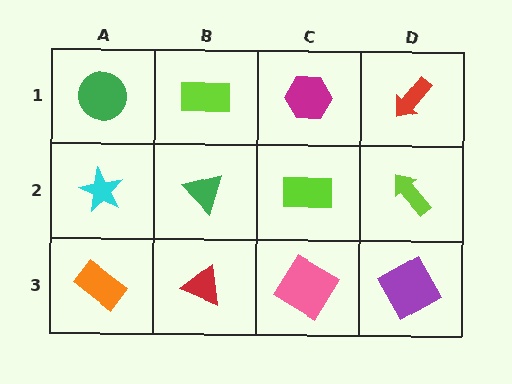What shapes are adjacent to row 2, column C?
A magenta hexagon (row 1, column C), a pink diamond (row 3, column C), a green triangle (row 2, column B), a lime arrow (row 2, column D).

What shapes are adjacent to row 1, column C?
A lime rectangle (row 2, column C), a lime rectangle (row 1, column B), a red arrow (row 1, column D).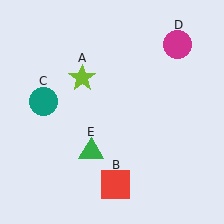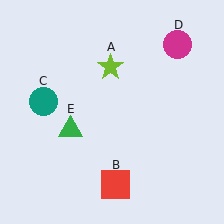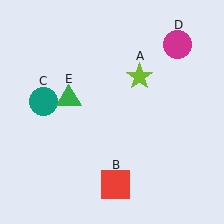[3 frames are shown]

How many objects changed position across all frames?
2 objects changed position: lime star (object A), green triangle (object E).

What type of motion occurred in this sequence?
The lime star (object A), green triangle (object E) rotated clockwise around the center of the scene.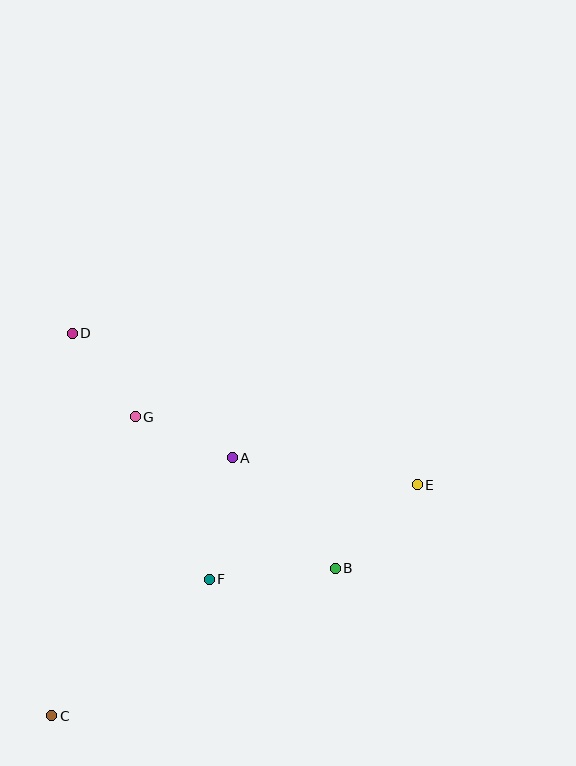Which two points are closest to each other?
Points D and G are closest to each other.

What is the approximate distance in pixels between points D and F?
The distance between D and F is approximately 282 pixels.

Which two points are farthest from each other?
Points C and E are farthest from each other.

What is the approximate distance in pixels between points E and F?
The distance between E and F is approximately 228 pixels.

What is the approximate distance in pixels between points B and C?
The distance between B and C is approximately 320 pixels.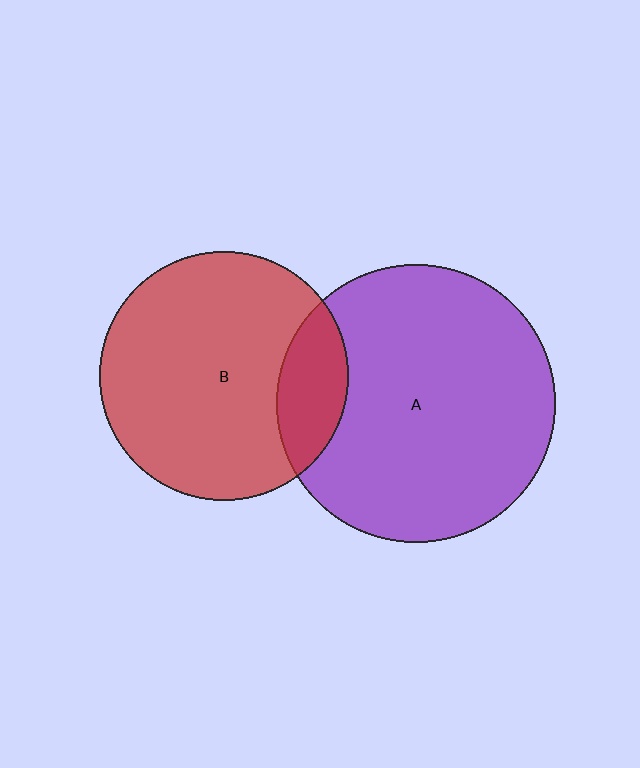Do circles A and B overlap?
Yes.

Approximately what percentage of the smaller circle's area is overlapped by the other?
Approximately 20%.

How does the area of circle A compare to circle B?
Approximately 1.2 times.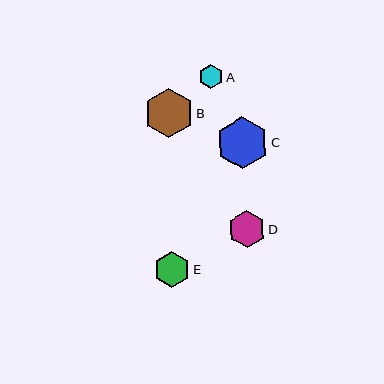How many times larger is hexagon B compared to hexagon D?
Hexagon B is approximately 1.3 times the size of hexagon D.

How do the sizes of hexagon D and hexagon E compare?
Hexagon D and hexagon E are approximately the same size.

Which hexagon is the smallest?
Hexagon A is the smallest with a size of approximately 24 pixels.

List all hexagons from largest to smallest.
From largest to smallest: C, B, D, E, A.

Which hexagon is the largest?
Hexagon C is the largest with a size of approximately 52 pixels.